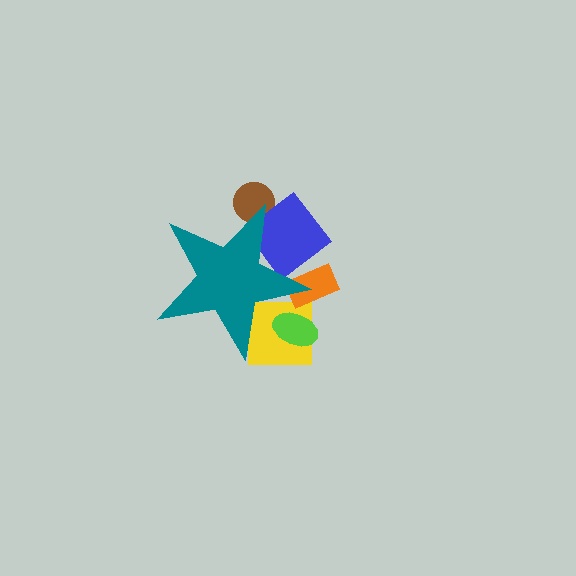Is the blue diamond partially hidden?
Yes, the blue diamond is partially hidden behind the teal star.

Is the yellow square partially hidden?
Yes, the yellow square is partially hidden behind the teal star.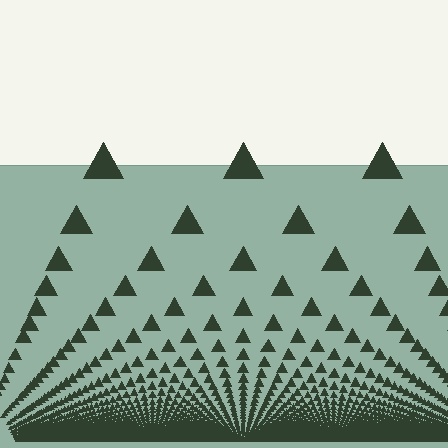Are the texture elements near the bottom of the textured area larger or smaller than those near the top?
Smaller. The gradient is inverted — elements near the bottom are smaller and denser.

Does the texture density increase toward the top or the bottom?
Density increases toward the bottom.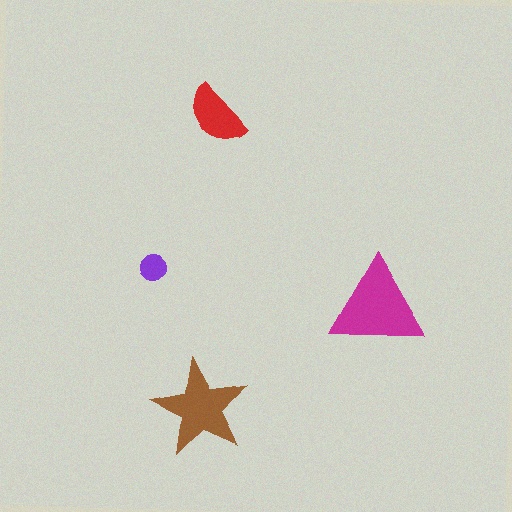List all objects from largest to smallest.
The magenta triangle, the brown star, the red semicircle, the purple circle.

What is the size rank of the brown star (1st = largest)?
2nd.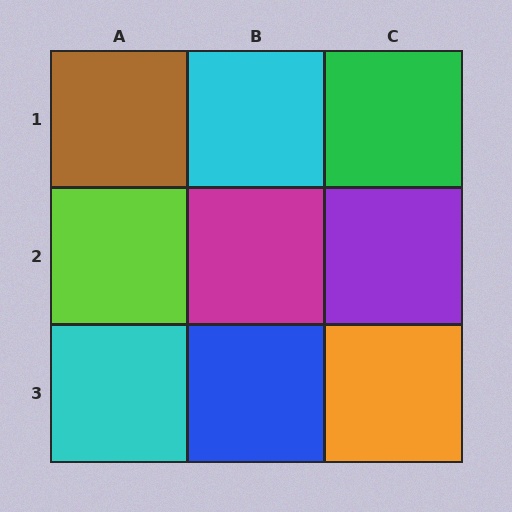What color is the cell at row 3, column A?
Cyan.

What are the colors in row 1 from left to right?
Brown, cyan, green.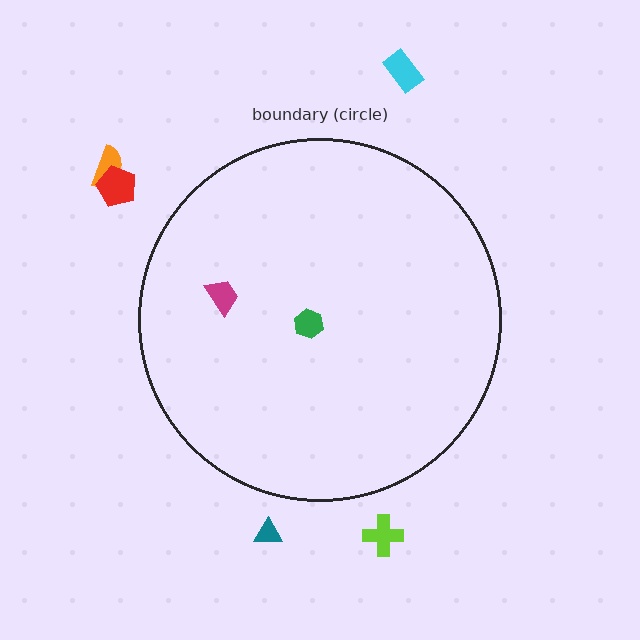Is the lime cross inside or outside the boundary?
Outside.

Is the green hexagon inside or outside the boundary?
Inside.